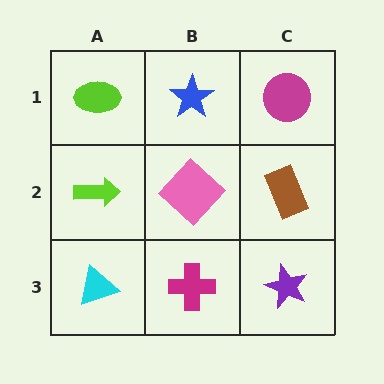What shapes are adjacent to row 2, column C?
A magenta circle (row 1, column C), a purple star (row 3, column C), a pink diamond (row 2, column B).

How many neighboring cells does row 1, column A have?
2.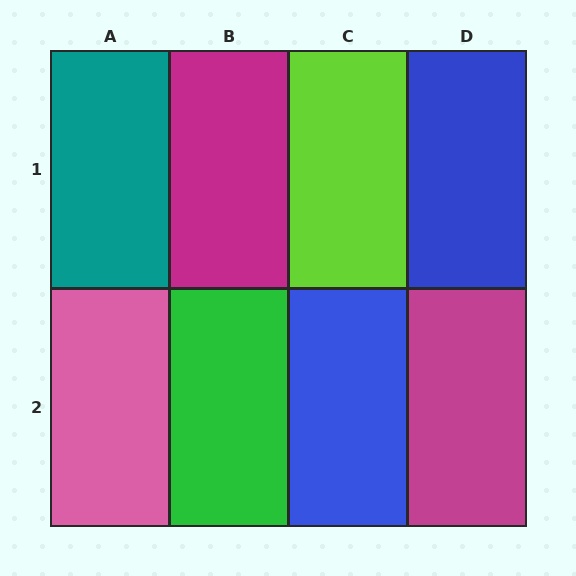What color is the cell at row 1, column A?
Teal.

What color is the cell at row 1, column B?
Magenta.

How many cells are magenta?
2 cells are magenta.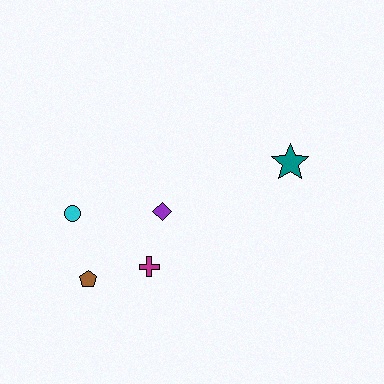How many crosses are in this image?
There is 1 cross.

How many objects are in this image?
There are 5 objects.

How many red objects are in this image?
There are no red objects.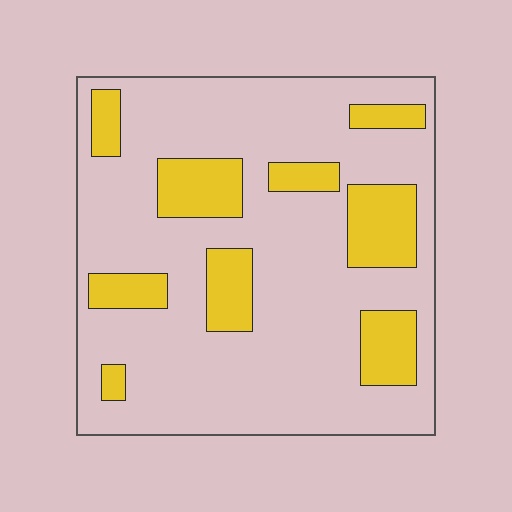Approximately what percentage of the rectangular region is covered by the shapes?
Approximately 25%.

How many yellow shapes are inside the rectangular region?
9.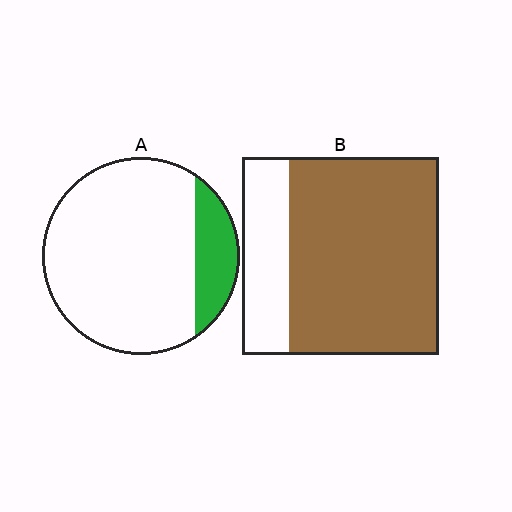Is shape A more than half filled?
No.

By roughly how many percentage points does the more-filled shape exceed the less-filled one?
By roughly 60 percentage points (B over A).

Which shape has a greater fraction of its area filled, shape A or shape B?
Shape B.